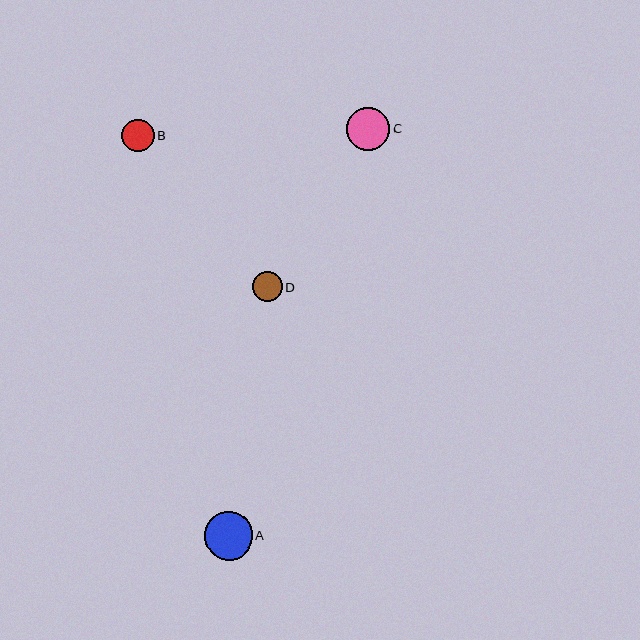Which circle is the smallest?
Circle D is the smallest with a size of approximately 30 pixels.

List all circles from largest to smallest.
From largest to smallest: A, C, B, D.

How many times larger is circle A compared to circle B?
Circle A is approximately 1.5 times the size of circle B.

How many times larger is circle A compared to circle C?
Circle A is approximately 1.1 times the size of circle C.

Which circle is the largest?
Circle A is the largest with a size of approximately 48 pixels.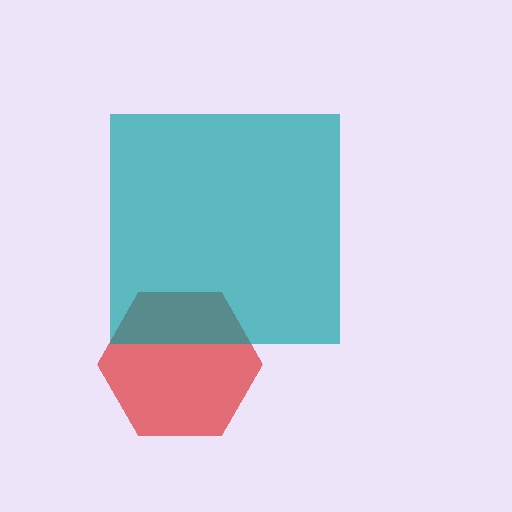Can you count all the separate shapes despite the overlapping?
Yes, there are 2 separate shapes.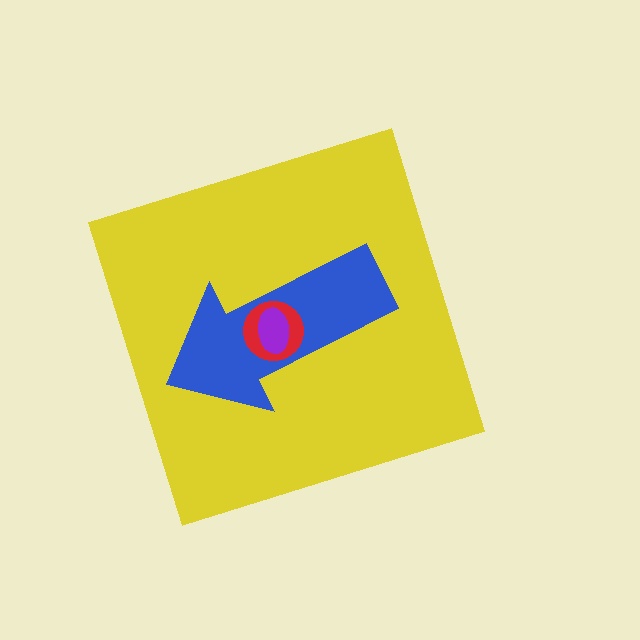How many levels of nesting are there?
4.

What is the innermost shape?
The purple ellipse.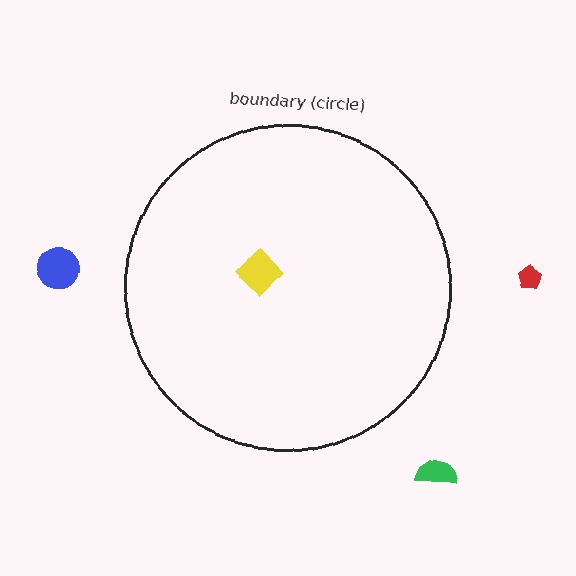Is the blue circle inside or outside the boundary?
Outside.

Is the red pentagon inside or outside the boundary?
Outside.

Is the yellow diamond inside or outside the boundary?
Inside.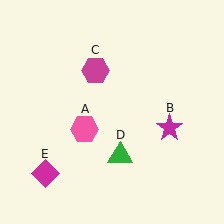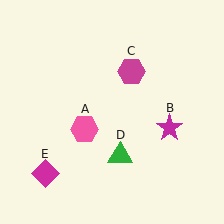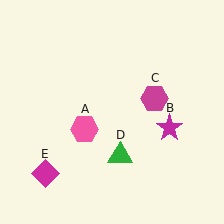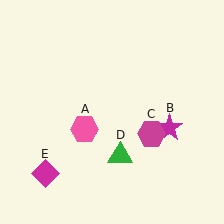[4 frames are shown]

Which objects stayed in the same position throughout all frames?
Pink hexagon (object A) and magenta star (object B) and green triangle (object D) and magenta diamond (object E) remained stationary.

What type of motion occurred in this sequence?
The magenta hexagon (object C) rotated clockwise around the center of the scene.